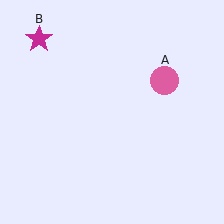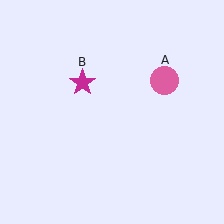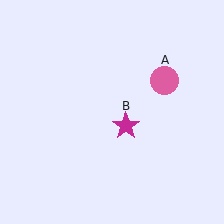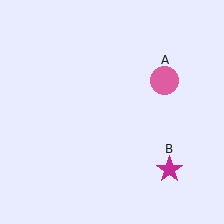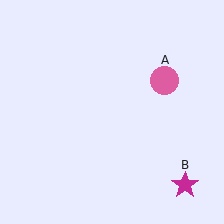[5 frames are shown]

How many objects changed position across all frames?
1 object changed position: magenta star (object B).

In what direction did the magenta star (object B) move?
The magenta star (object B) moved down and to the right.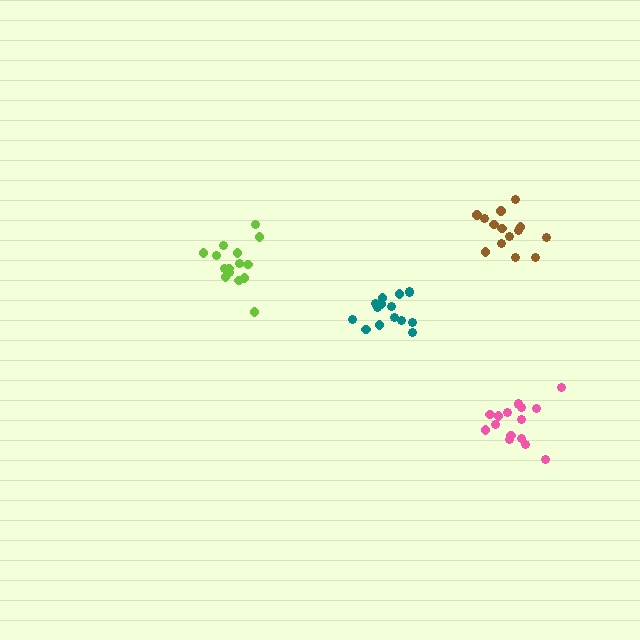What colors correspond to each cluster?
The clusters are colored: brown, lime, teal, pink.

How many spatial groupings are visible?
There are 4 spatial groupings.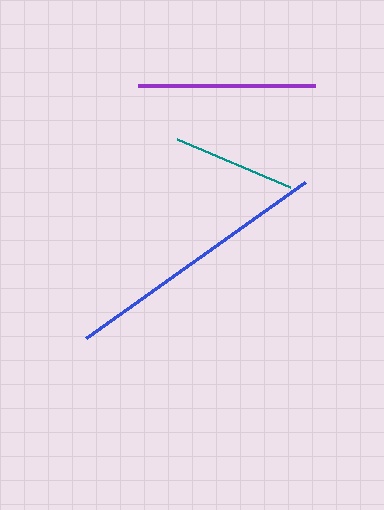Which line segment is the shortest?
The teal line is the shortest at approximately 123 pixels.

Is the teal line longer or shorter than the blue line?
The blue line is longer than the teal line.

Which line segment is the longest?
The blue line is the longest at approximately 269 pixels.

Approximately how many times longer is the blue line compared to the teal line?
The blue line is approximately 2.2 times the length of the teal line.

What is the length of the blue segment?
The blue segment is approximately 269 pixels long.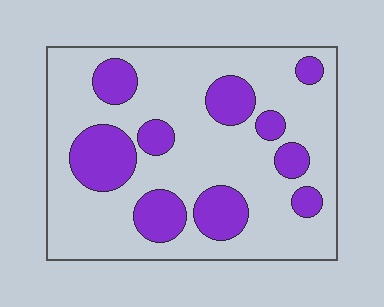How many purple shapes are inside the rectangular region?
10.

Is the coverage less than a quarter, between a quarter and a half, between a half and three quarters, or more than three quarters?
Between a quarter and a half.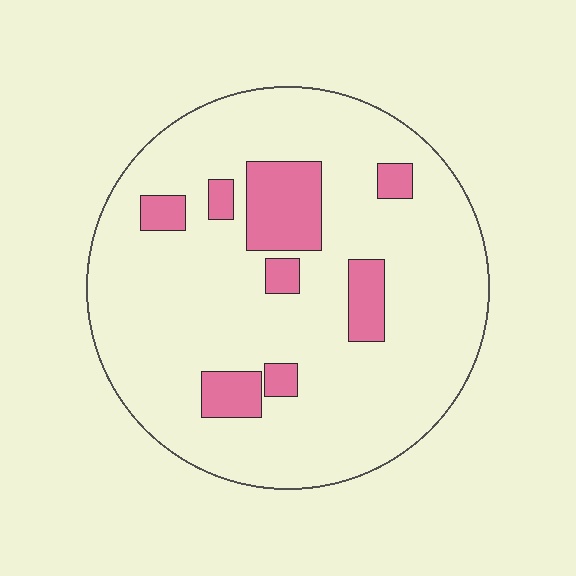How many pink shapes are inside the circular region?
8.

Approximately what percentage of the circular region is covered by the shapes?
Approximately 15%.